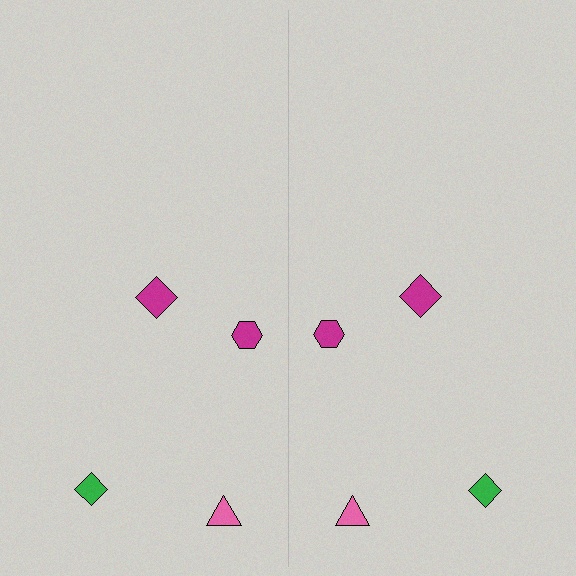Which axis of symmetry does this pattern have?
The pattern has a vertical axis of symmetry running through the center of the image.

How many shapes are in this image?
There are 8 shapes in this image.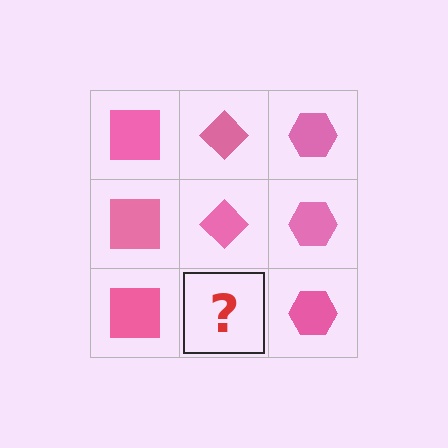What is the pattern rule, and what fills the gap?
The rule is that each column has a consistent shape. The gap should be filled with a pink diamond.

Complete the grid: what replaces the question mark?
The question mark should be replaced with a pink diamond.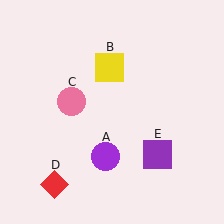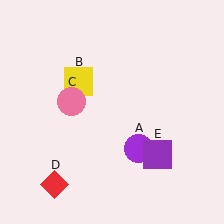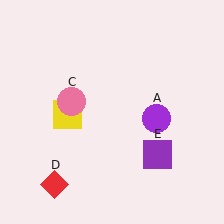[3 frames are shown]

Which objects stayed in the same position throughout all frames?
Pink circle (object C) and red diamond (object D) and purple square (object E) remained stationary.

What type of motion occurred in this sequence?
The purple circle (object A), yellow square (object B) rotated counterclockwise around the center of the scene.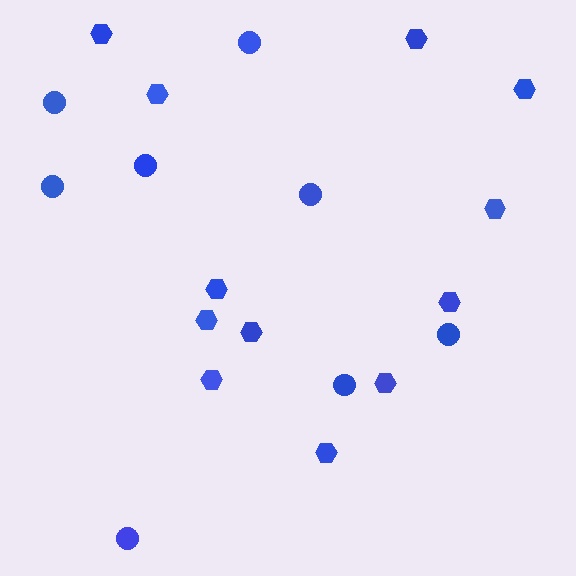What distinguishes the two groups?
There are 2 groups: one group of hexagons (12) and one group of circles (8).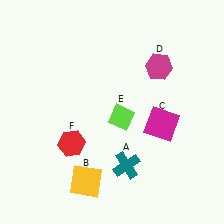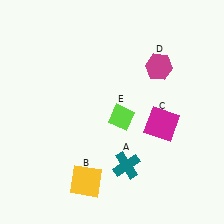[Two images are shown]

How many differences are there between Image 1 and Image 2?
There is 1 difference between the two images.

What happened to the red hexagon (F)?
The red hexagon (F) was removed in Image 2. It was in the bottom-left area of Image 1.